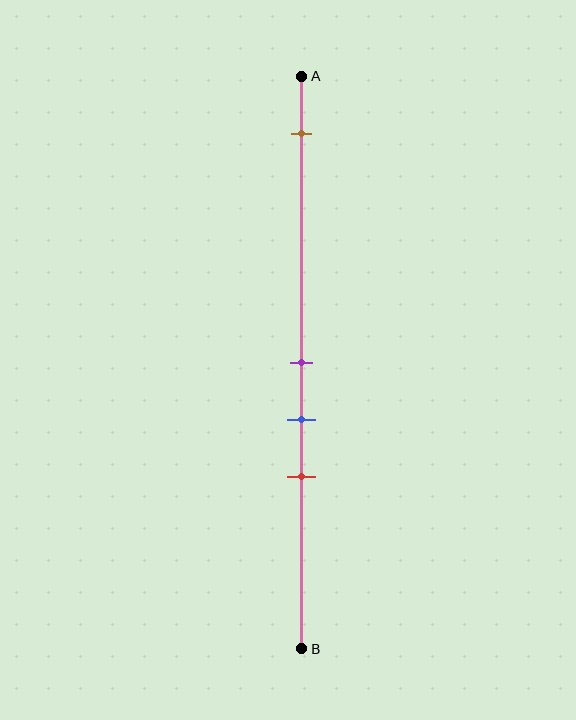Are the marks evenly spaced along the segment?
No, the marks are not evenly spaced.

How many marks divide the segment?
There are 4 marks dividing the segment.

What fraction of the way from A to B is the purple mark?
The purple mark is approximately 50% (0.5) of the way from A to B.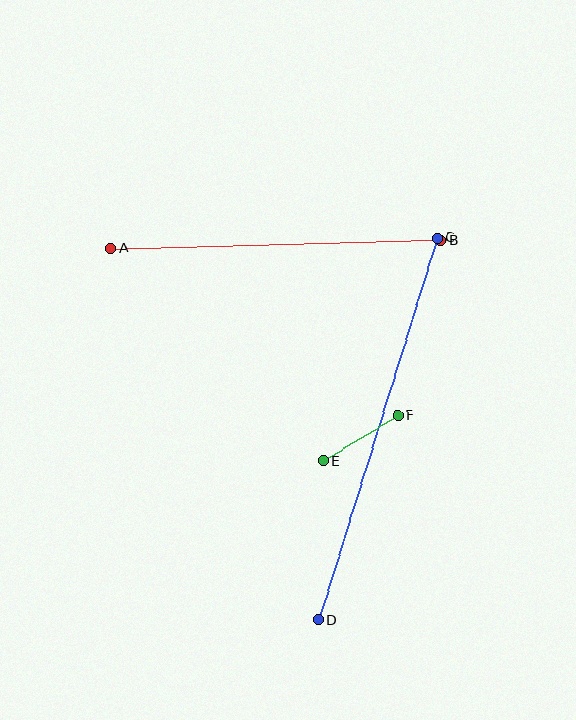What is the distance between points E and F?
The distance is approximately 88 pixels.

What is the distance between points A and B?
The distance is approximately 330 pixels.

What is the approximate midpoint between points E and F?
The midpoint is at approximately (360, 438) pixels.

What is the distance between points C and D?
The distance is approximately 400 pixels.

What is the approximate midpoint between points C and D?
The midpoint is at approximately (378, 429) pixels.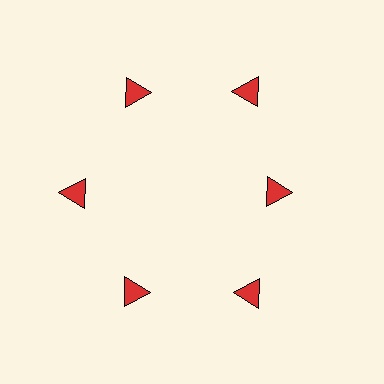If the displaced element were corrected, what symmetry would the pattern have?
It would have 6-fold rotational symmetry — the pattern would map onto itself every 60 degrees.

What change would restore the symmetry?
The symmetry would be restored by moving it outward, back onto the ring so that all 6 triangles sit at equal angles and equal distance from the center.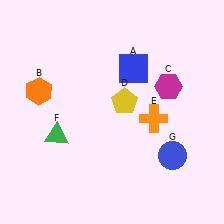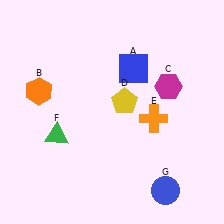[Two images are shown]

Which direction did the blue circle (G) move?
The blue circle (G) moved down.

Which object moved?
The blue circle (G) moved down.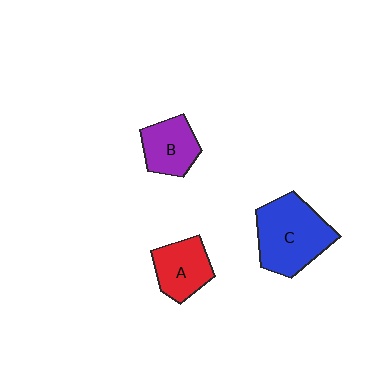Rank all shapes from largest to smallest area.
From largest to smallest: C (blue), A (red), B (purple).